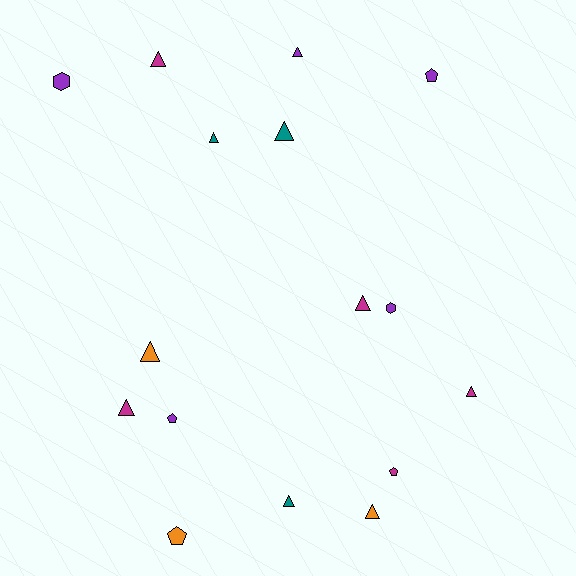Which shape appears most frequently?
Triangle, with 10 objects.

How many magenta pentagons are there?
There is 1 magenta pentagon.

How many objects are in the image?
There are 16 objects.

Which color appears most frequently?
Purple, with 5 objects.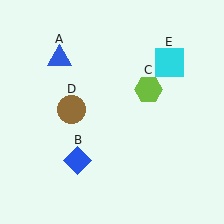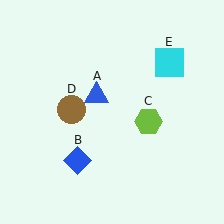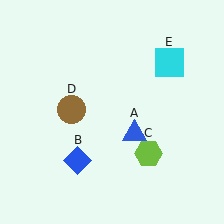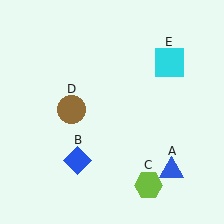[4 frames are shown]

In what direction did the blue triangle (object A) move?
The blue triangle (object A) moved down and to the right.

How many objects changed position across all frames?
2 objects changed position: blue triangle (object A), lime hexagon (object C).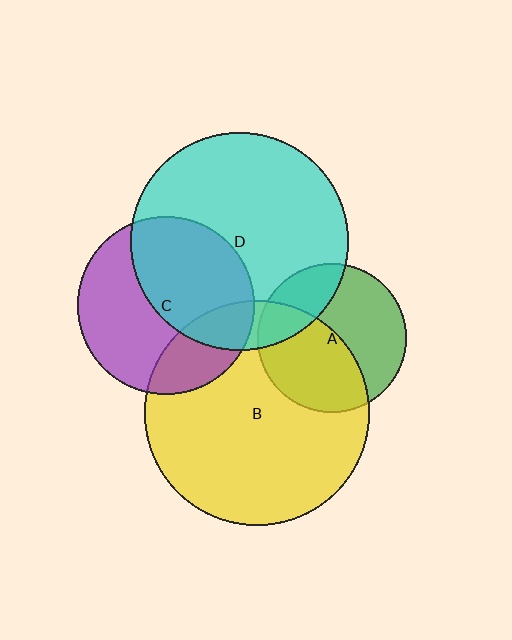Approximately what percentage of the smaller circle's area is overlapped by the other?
Approximately 25%.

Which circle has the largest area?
Circle B (yellow).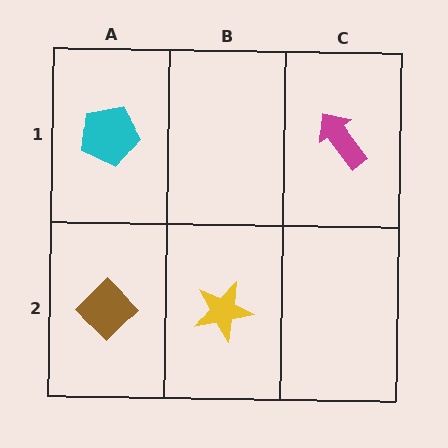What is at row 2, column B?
A yellow star.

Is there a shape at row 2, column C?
No, that cell is empty.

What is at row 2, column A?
A brown diamond.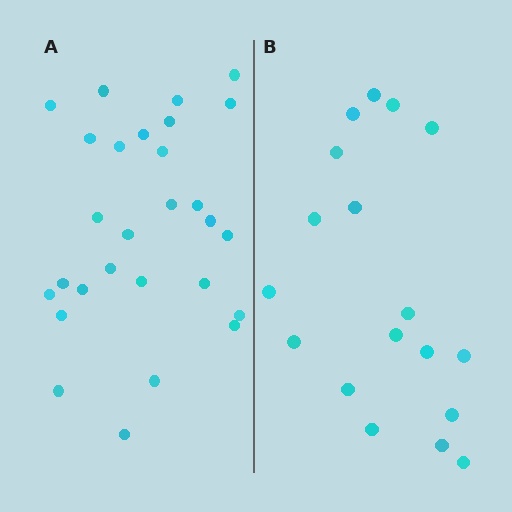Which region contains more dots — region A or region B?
Region A (the left region) has more dots.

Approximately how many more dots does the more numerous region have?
Region A has roughly 10 or so more dots than region B.